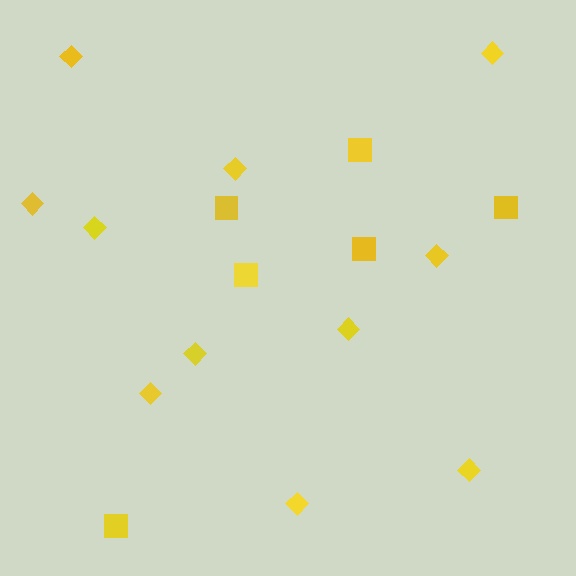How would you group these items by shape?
There are 2 groups: one group of squares (6) and one group of diamonds (11).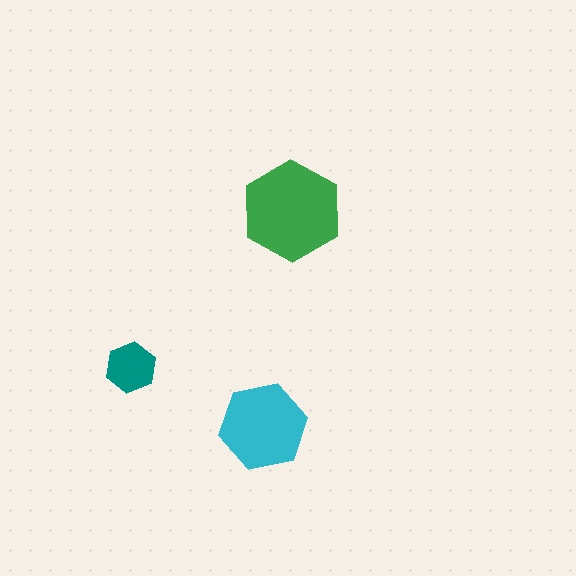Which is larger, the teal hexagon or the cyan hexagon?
The cyan one.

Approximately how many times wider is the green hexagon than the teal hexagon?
About 2 times wider.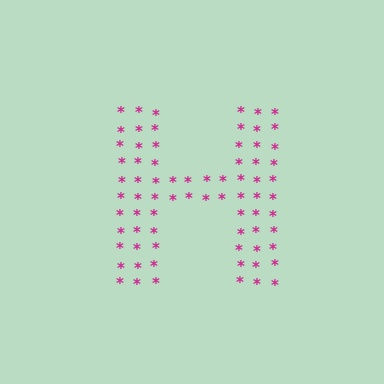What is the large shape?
The large shape is the letter H.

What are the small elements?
The small elements are asterisks.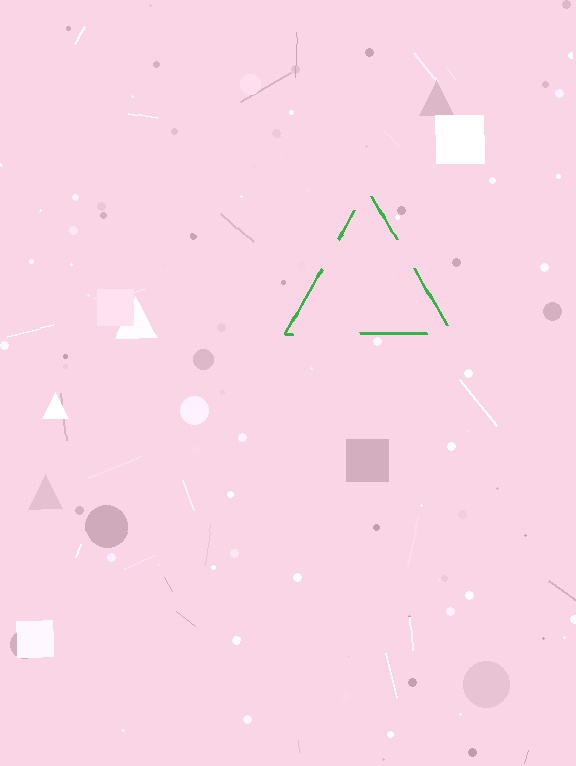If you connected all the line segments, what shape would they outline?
They would outline a triangle.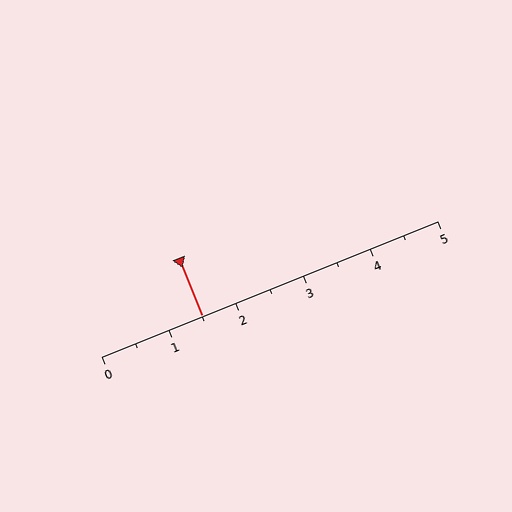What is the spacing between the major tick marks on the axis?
The major ticks are spaced 1 apart.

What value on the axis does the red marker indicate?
The marker indicates approximately 1.5.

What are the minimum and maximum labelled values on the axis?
The axis runs from 0 to 5.